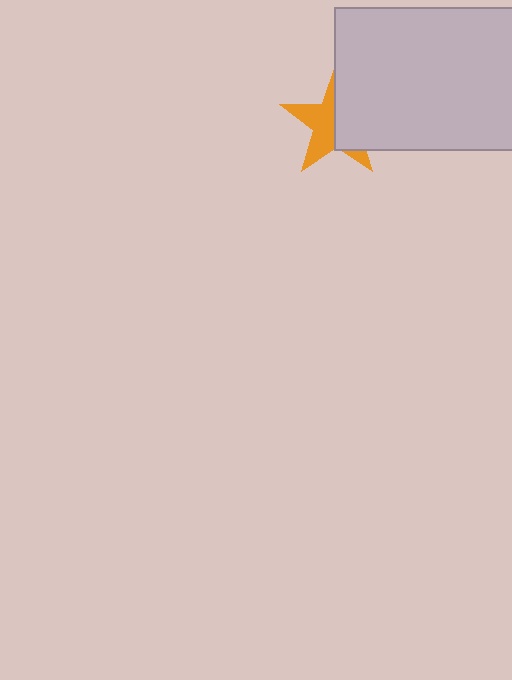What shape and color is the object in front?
The object in front is a light gray rectangle.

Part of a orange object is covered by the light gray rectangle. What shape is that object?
It is a star.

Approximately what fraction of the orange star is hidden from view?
Roughly 50% of the orange star is hidden behind the light gray rectangle.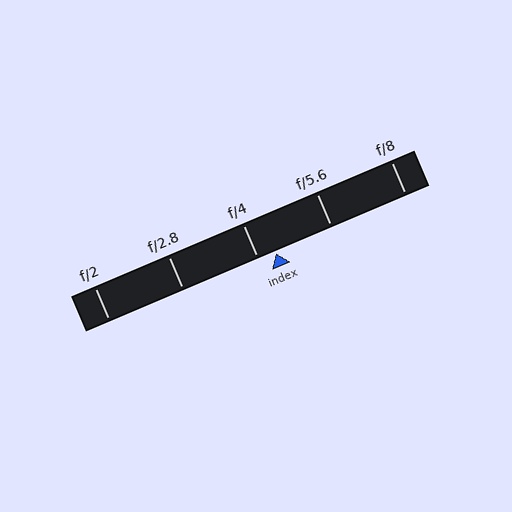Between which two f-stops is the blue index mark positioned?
The index mark is between f/4 and f/5.6.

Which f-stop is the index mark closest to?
The index mark is closest to f/4.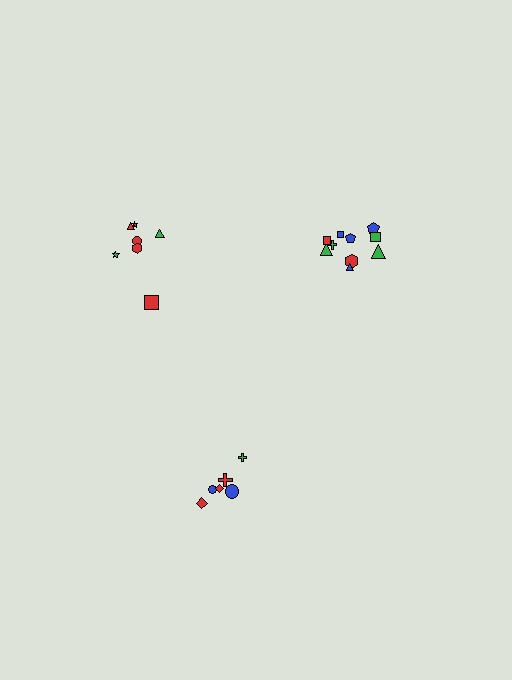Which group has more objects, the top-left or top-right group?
The top-right group.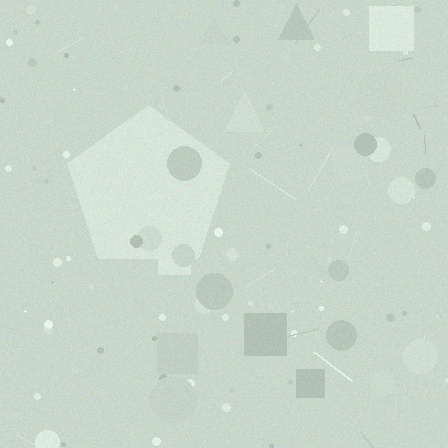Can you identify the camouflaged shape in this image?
The camouflaged shape is a pentagon.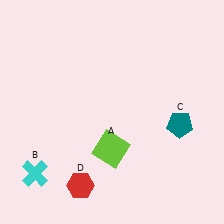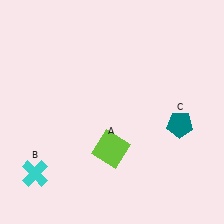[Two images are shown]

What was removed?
The red hexagon (D) was removed in Image 2.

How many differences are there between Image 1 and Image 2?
There is 1 difference between the two images.